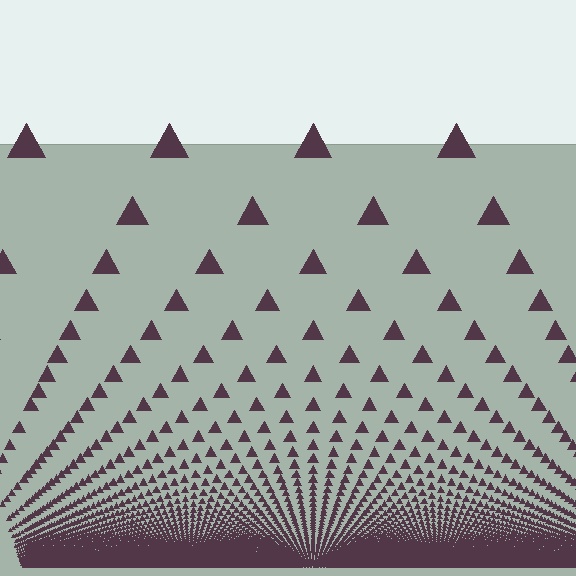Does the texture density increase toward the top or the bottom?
Density increases toward the bottom.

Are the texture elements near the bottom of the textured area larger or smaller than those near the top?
Smaller. The gradient is inverted — elements near the bottom are smaller and denser.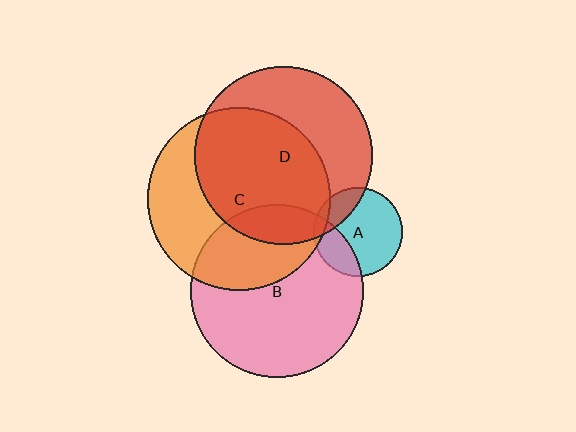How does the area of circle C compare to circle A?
Approximately 4.3 times.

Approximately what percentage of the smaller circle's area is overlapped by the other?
Approximately 15%.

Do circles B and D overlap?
Yes.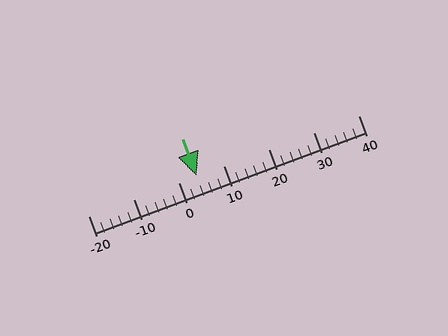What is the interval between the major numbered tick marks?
The major tick marks are spaced 10 units apart.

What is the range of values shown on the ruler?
The ruler shows values from -20 to 40.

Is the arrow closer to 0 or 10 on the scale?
The arrow is closer to 0.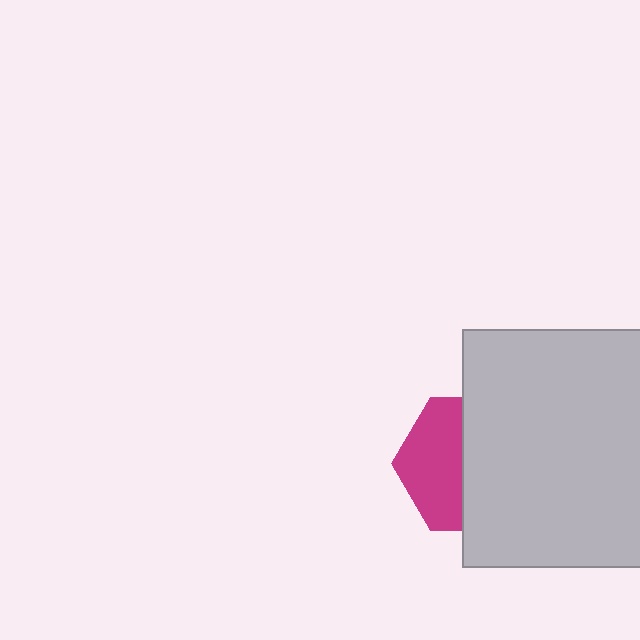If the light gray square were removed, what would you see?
You would see the complete magenta hexagon.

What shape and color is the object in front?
The object in front is a light gray square.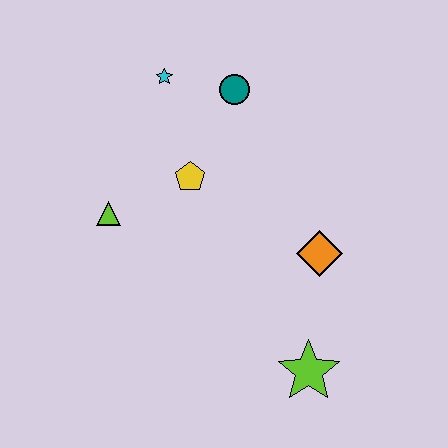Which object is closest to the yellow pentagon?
The lime triangle is closest to the yellow pentagon.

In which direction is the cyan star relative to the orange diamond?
The cyan star is above the orange diamond.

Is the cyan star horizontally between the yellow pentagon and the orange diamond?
No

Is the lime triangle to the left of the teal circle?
Yes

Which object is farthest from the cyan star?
The lime star is farthest from the cyan star.